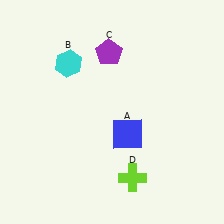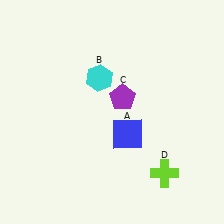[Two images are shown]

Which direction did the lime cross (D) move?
The lime cross (D) moved right.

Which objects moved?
The objects that moved are: the cyan hexagon (B), the purple pentagon (C), the lime cross (D).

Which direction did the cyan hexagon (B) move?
The cyan hexagon (B) moved right.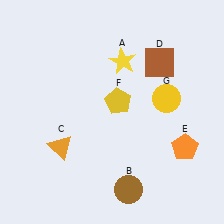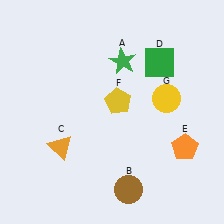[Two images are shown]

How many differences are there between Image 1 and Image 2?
There are 2 differences between the two images.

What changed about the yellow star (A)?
In Image 1, A is yellow. In Image 2, it changed to green.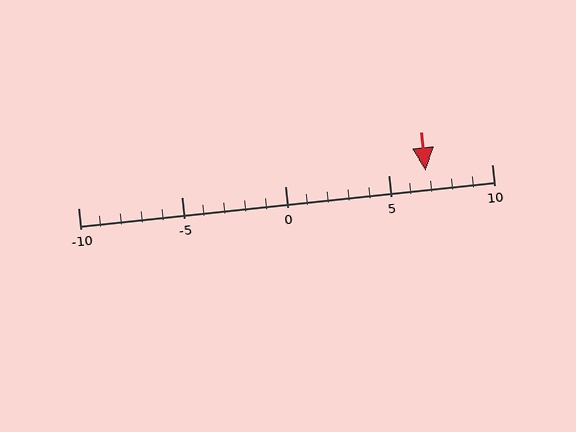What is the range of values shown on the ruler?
The ruler shows values from -10 to 10.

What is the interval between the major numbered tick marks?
The major tick marks are spaced 5 units apart.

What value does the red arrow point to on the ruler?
The red arrow points to approximately 7.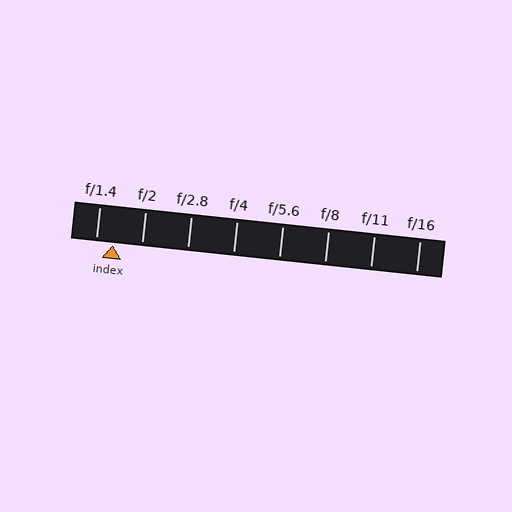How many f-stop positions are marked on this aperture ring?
There are 8 f-stop positions marked.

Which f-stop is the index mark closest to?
The index mark is closest to f/1.4.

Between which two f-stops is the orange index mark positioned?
The index mark is between f/1.4 and f/2.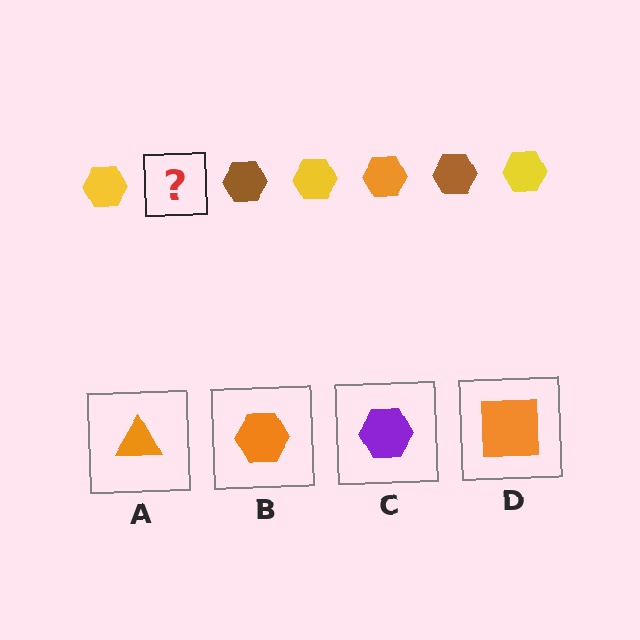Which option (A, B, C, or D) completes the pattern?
B.